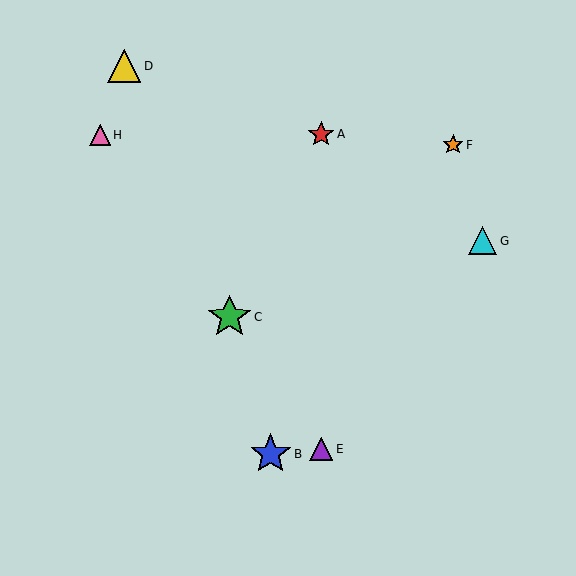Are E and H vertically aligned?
No, E is at x≈321 and H is at x≈100.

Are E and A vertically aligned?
Yes, both are at x≈321.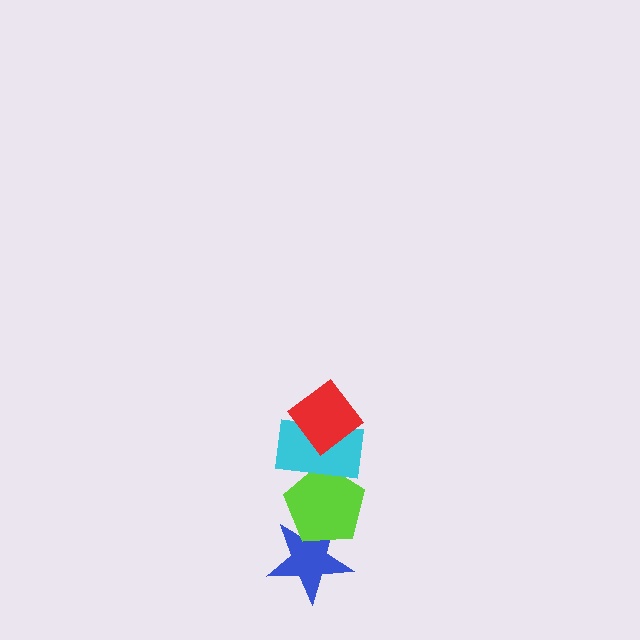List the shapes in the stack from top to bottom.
From top to bottom: the red diamond, the cyan rectangle, the lime pentagon, the blue star.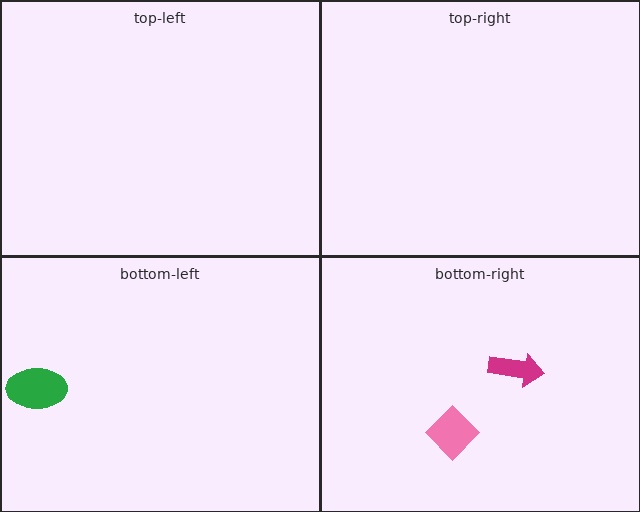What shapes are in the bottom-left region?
The green ellipse.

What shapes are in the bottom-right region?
The magenta arrow, the pink diamond.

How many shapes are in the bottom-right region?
2.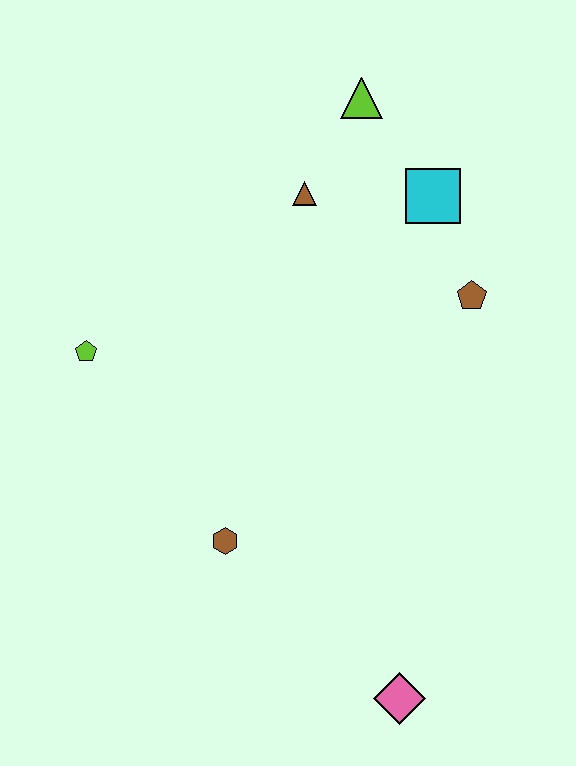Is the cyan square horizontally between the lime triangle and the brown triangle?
No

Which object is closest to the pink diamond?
The brown hexagon is closest to the pink diamond.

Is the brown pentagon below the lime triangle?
Yes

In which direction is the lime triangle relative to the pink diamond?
The lime triangle is above the pink diamond.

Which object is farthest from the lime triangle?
The pink diamond is farthest from the lime triangle.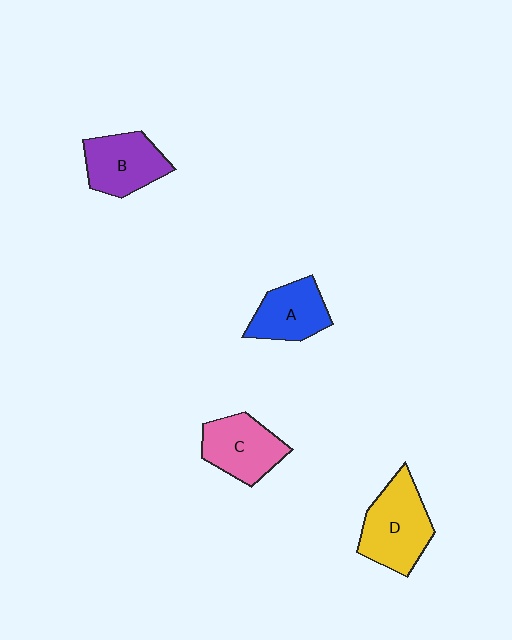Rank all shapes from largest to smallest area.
From largest to smallest: D (yellow), B (purple), C (pink), A (blue).